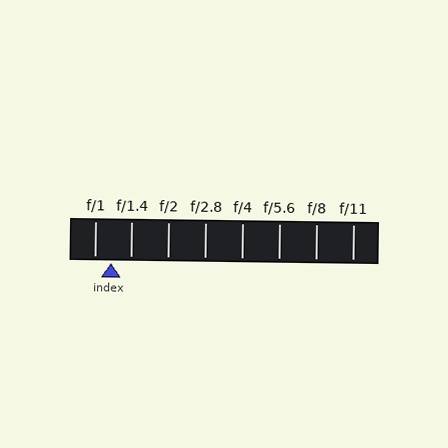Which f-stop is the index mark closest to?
The index mark is closest to f/1.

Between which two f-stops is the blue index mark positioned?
The index mark is between f/1 and f/1.4.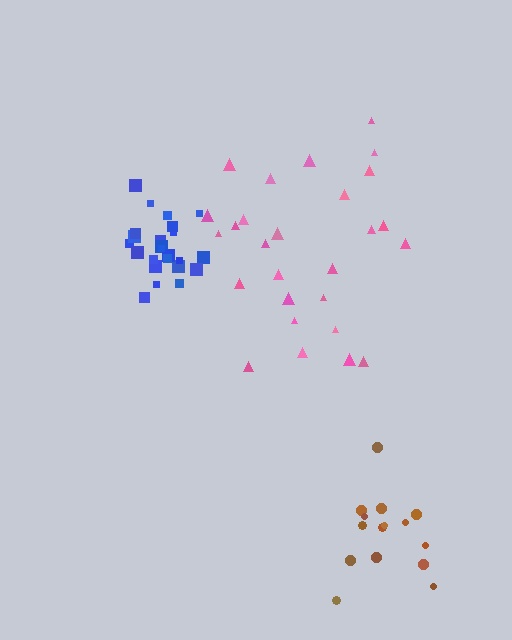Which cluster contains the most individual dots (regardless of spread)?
Pink (27).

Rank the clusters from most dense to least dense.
blue, brown, pink.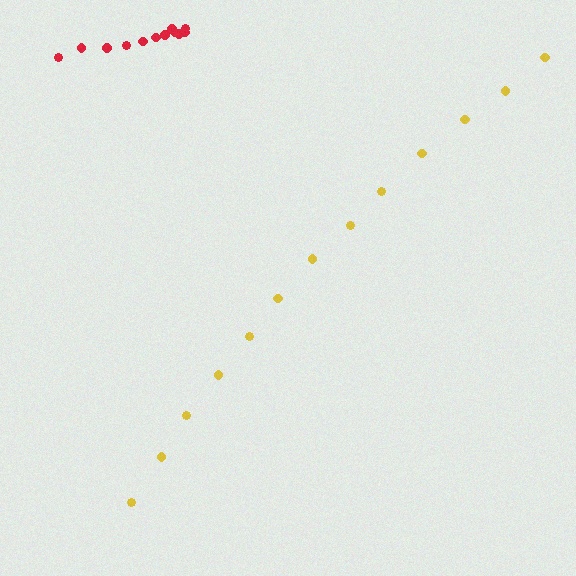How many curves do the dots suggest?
There are 2 distinct paths.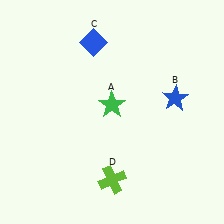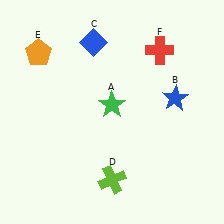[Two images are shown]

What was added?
An orange pentagon (E), a red cross (F) were added in Image 2.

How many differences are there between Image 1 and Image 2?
There are 2 differences between the two images.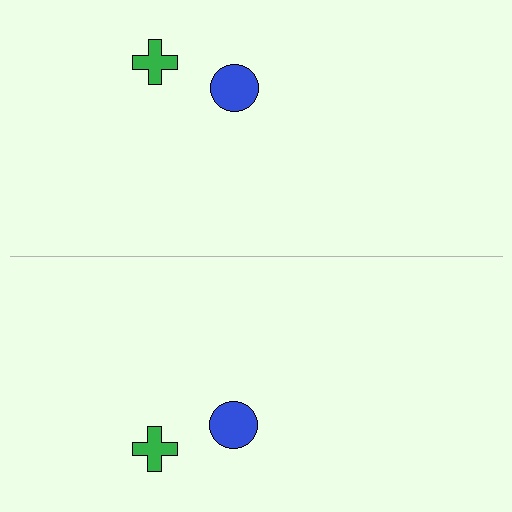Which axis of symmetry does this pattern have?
The pattern has a horizontal axis of symmetry running through the center of the image.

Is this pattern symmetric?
Yes, this pattern has bilateral (reflection) symmetry.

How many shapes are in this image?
There are 4 shapes in this image.